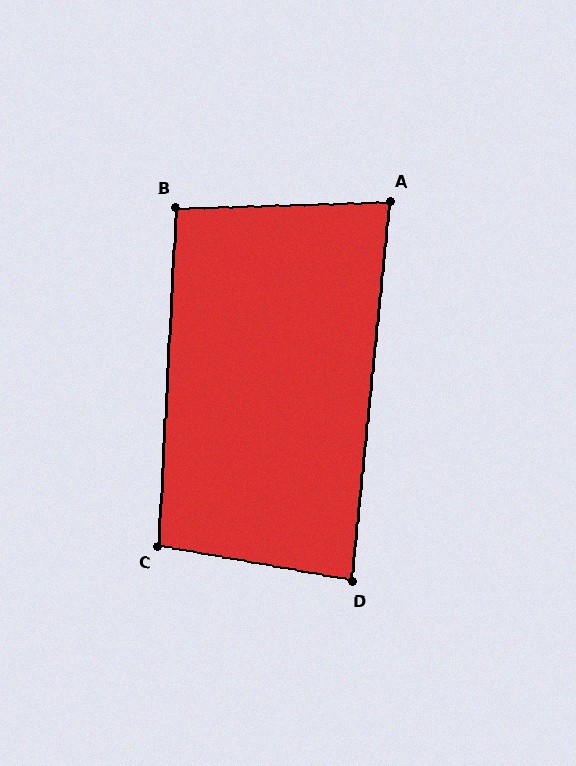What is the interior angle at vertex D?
Approximately 85 degrees (approximately right).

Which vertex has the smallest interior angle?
A, at approximately 83 degrees.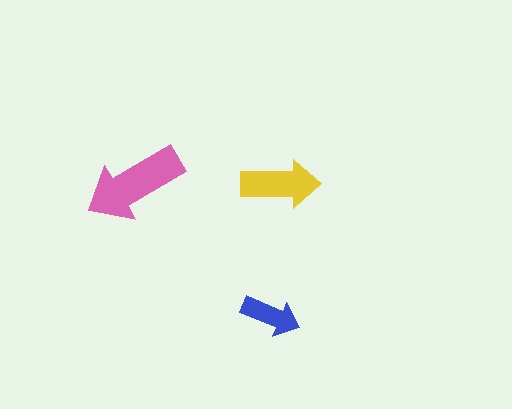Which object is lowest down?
The blue arrow is bottommost.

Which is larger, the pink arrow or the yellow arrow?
The pink one.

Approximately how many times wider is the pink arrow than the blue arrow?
About 1.5 times wider.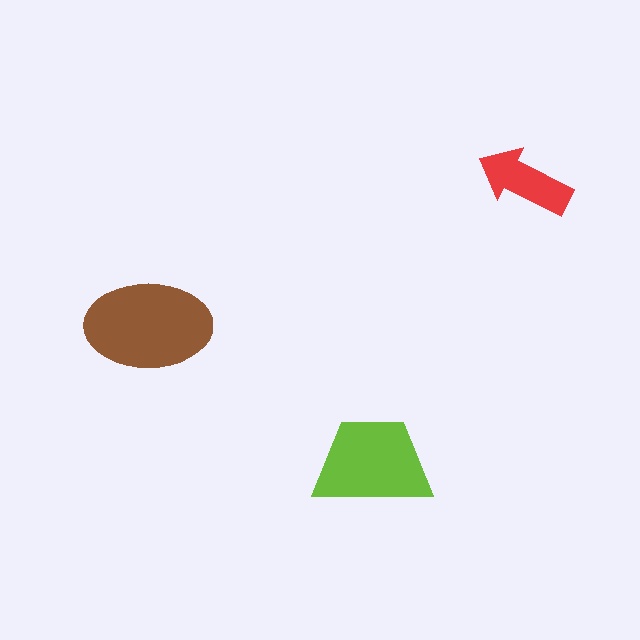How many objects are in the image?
There are 3 objects in the image.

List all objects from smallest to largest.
The red arrow, the lime trapezoid, the brown ellipse.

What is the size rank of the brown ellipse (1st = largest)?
1st.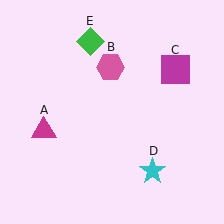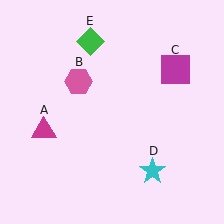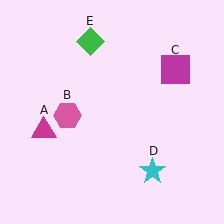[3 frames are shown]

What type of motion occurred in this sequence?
The pink hexagon (object B) rotated counterclockwise around the center of the scene.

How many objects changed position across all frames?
1 object changed position: pink hexagon (object B).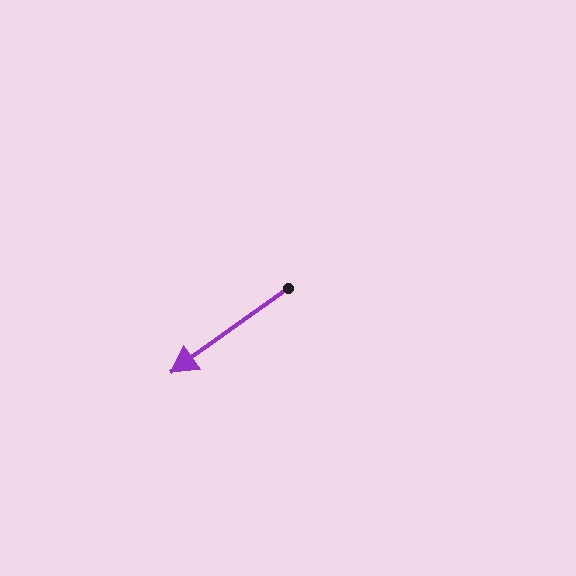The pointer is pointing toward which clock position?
Roughly 8 o'clock.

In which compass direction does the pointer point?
Southwest.